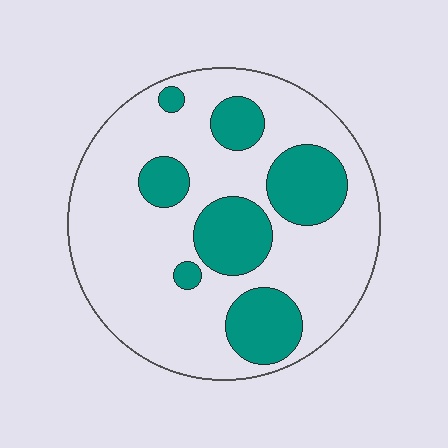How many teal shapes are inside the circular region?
7.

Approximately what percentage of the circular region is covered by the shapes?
Approximately 25%.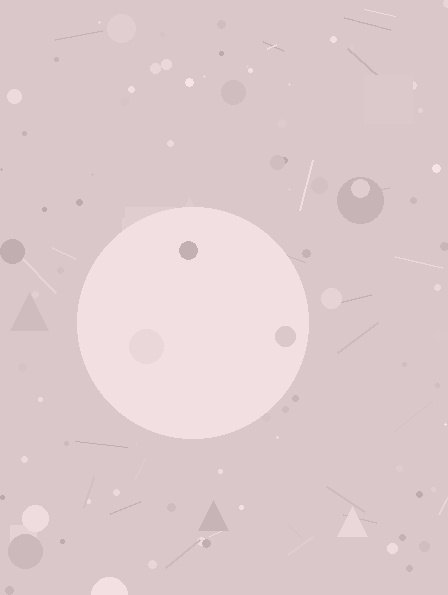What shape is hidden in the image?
A circle is hidden in the image.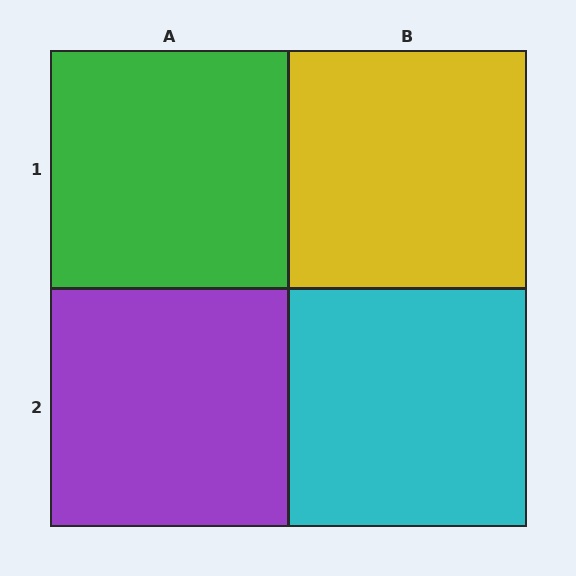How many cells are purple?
1 cell is purple.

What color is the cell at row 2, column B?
Cyan.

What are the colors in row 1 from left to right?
Green, yellow.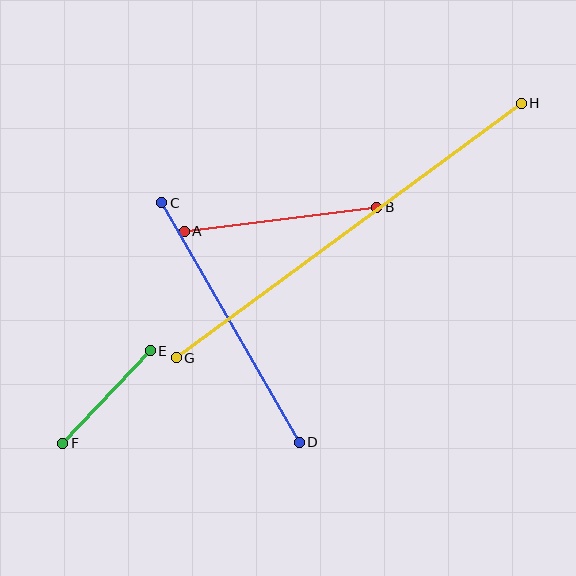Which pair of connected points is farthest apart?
Points G and H are farthest apart.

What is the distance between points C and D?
The distance is approximately 276 pixels.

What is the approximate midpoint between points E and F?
The midpoint is at approximately (106, 397) pixels.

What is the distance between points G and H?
The distance is approximately 429 pixels.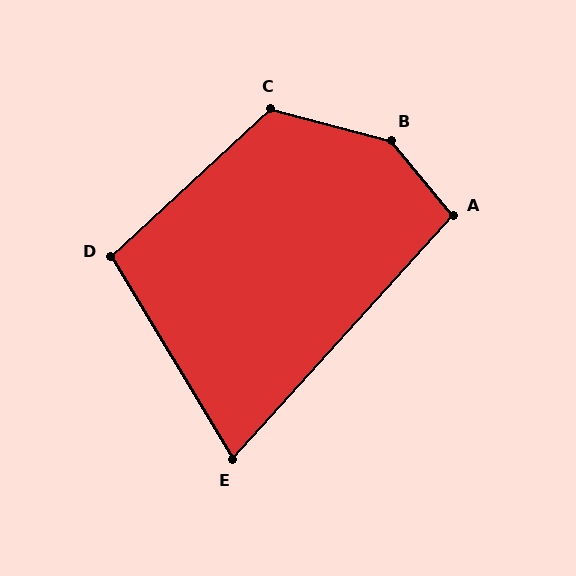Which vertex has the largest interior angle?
B, at approximately 144 degrees.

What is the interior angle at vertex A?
Approximately 99 degrees (obtuse).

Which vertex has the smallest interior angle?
E, at approximately 73 degrees.